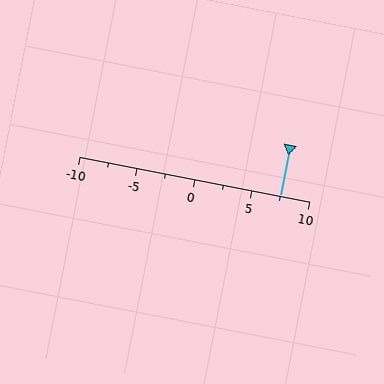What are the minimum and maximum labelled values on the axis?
The axis runs from -10 to 10.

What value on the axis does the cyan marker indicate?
The marker indicates approximately 7.5.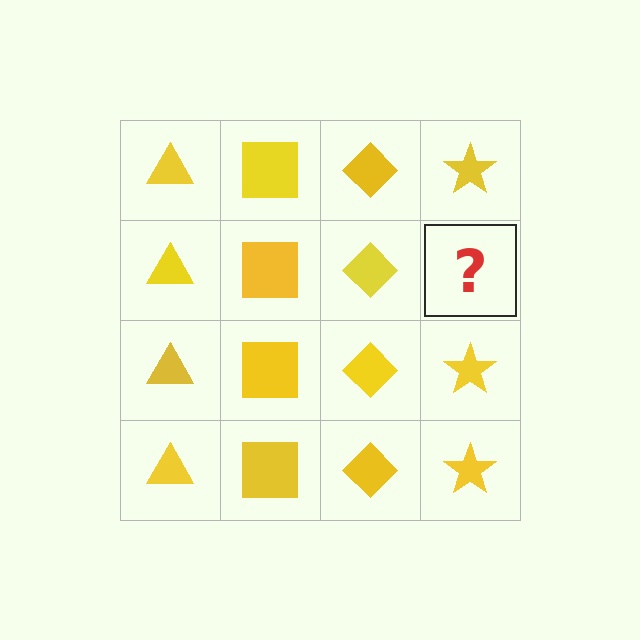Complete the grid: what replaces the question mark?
The question mark should be replaced with a yellow star.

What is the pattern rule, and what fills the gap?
The rule is that each column has a consistent shape. The gap should be filled with a yellow star.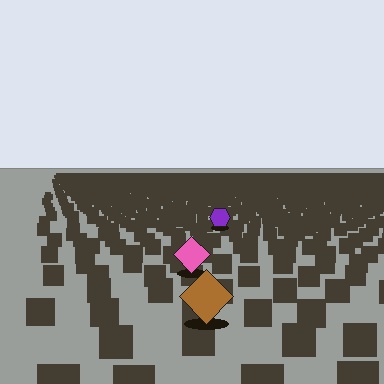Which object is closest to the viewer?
The brown diamond is closest. The texture marks near it are larger and more spread out.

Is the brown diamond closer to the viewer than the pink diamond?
Yes. The brown diamond is closer — you can tell from the texture gradient: the ground texture is coarser near it.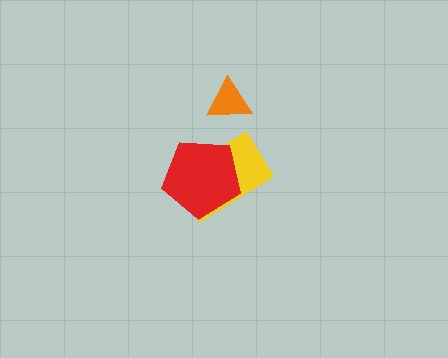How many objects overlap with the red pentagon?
1 object overlaps with the red pentagon.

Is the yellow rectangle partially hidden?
Yes, it is partially covered by another shape.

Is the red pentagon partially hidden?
No, no other shape covers it.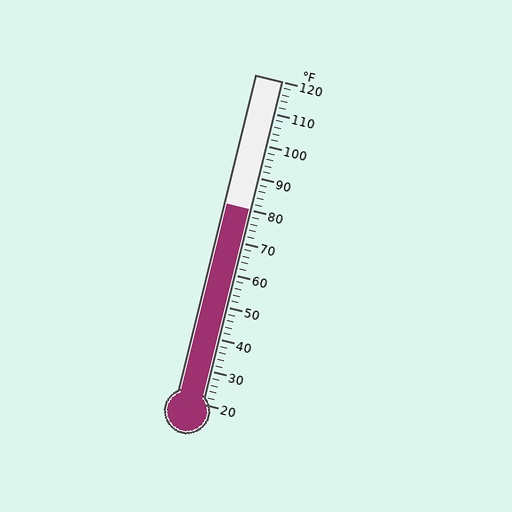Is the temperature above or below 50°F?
The temperature is above 50°F.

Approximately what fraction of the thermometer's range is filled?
The thermometer is filled to approximately 60% of its range.